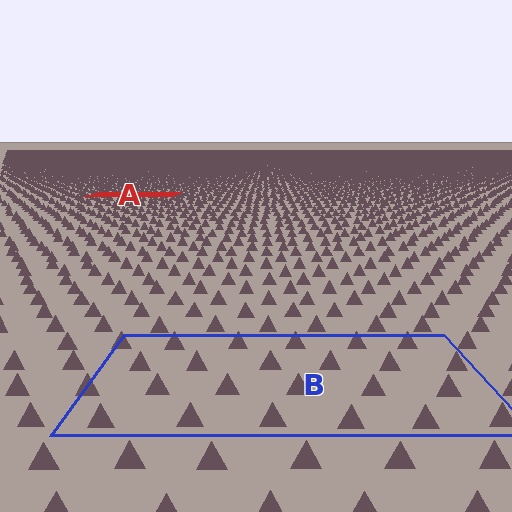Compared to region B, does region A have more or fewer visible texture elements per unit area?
Region A has more texture elements per unit area — they are packed more densely because it is farther away.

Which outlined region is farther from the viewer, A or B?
Region A is farther from the viewer — the texture elements inside it appear smaller and more densely packed.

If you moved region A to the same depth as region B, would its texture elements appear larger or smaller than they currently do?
They would appear larger. At a closer depth, the same texture elements are projected at a bigger on-screen size.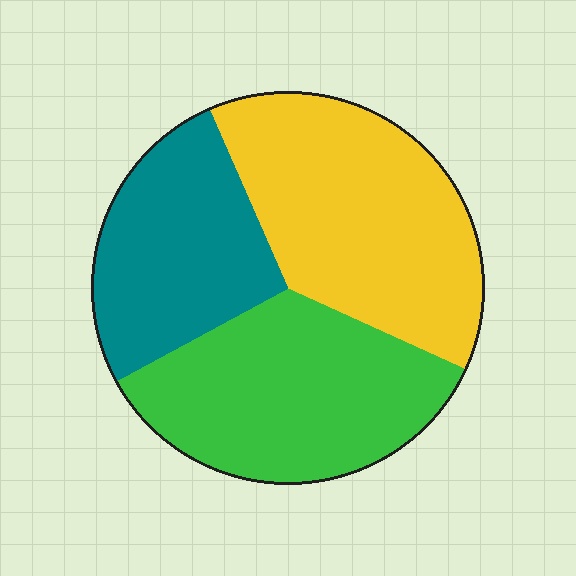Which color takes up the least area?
Teal, at roughly 25%.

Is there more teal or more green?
Green.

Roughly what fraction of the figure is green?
Green covers roughly 35% of the figure.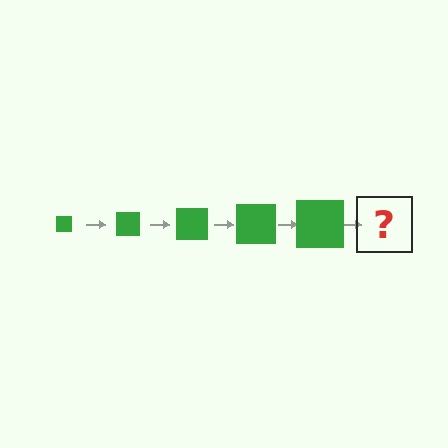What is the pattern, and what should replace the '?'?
The pattern is that the square gets progressively larger each step. The '?' should be a green square, larger than the previous one.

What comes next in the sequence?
The next element should be a green square, larger than the previous one.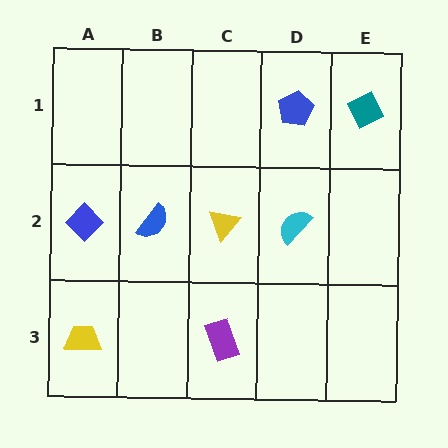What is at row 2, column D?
A cyan semicircle.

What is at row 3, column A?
A yellow trapezoid.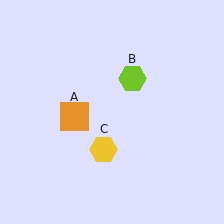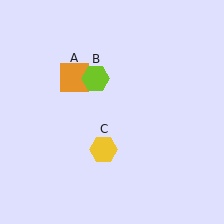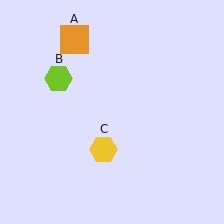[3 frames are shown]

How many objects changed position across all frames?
2 objects changed position: orange square (object A), lime hexagon (object B).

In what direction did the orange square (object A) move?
The orange square (object A) moved up.